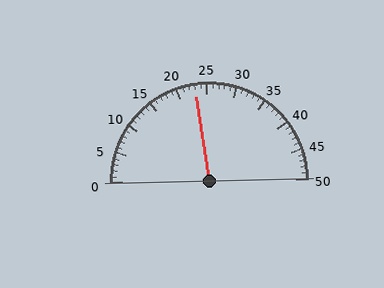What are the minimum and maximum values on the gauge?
The gauge ranges from 0 to 50.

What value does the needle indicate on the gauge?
The needle indicates approximately 23.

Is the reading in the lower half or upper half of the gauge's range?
The reading is in the lower half of the range (0 to 50).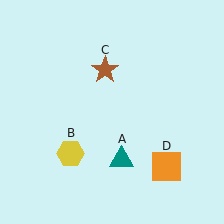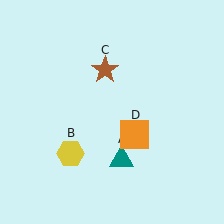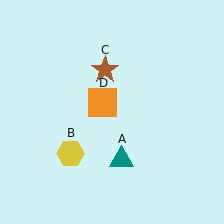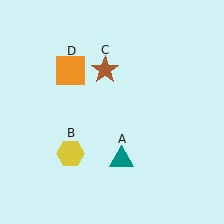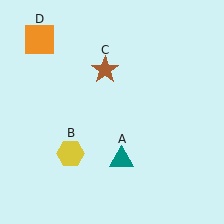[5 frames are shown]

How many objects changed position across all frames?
1 object changed position: orange square (object D).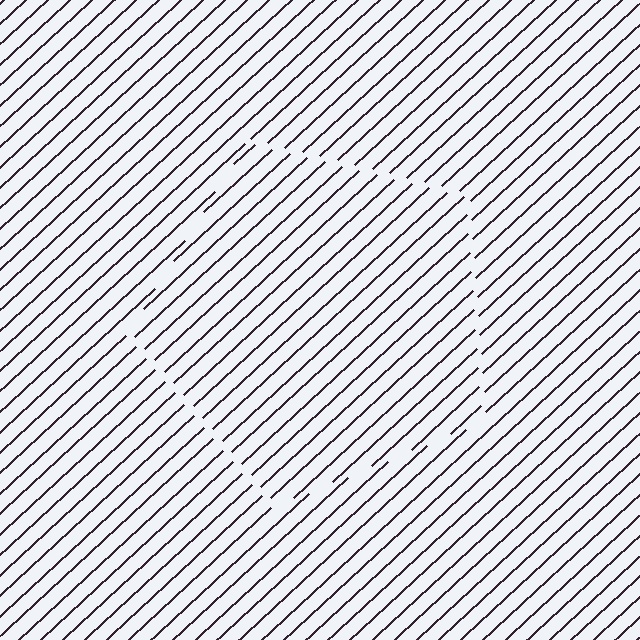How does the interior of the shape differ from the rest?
The interior of the shape contains the same grating, shifted by half a period — the contour is defined by the phase discontinuity where line-ends from the inner and outer gratings abut.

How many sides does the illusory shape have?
5 sides — the line-ends trace a pentagon.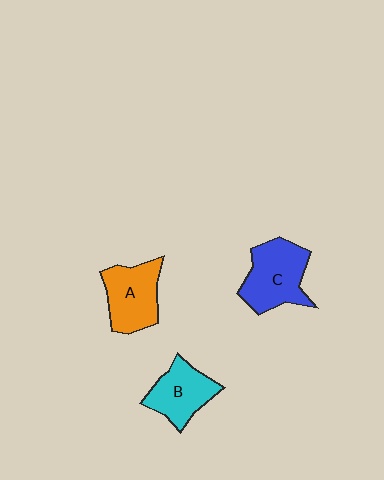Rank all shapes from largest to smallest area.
From largest to smallest: C (blue), A (orange), B (cyan).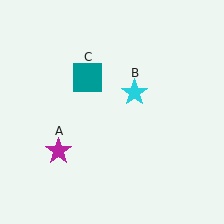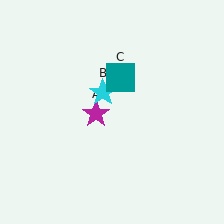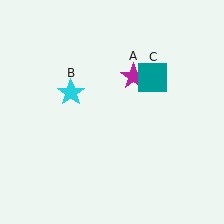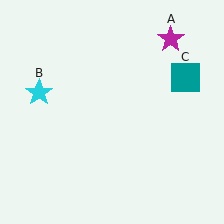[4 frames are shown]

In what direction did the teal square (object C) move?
The teal square (object C) moved right.